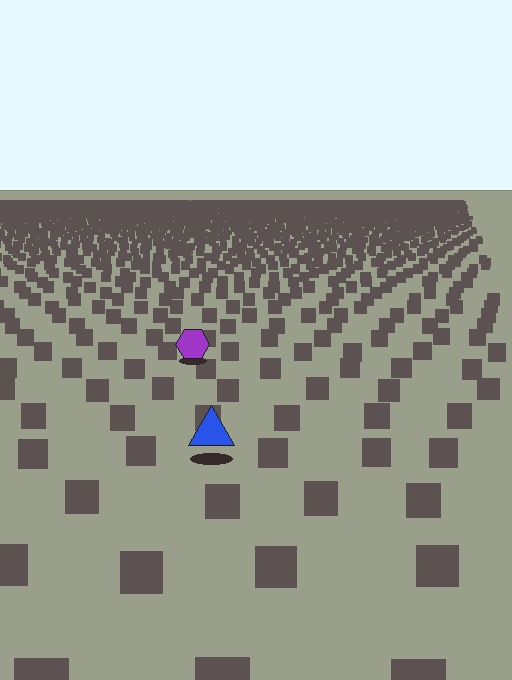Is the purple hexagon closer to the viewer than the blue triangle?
No. The blue triangle is closer — you can tell from the texture gradient: the ground texture is coarser near it.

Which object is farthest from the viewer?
The purple hexagon is farthest from the viewer. It appears smaller and the ground texture around it is denser.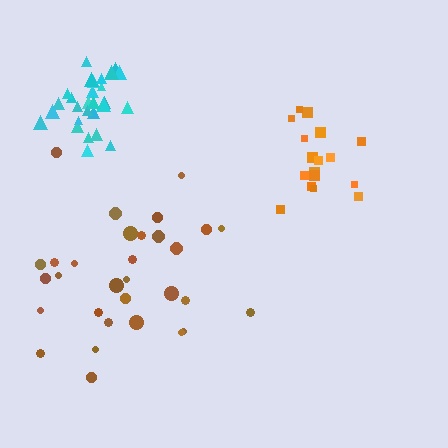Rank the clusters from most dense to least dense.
cyan, orange, brown.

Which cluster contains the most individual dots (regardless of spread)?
Brown (31).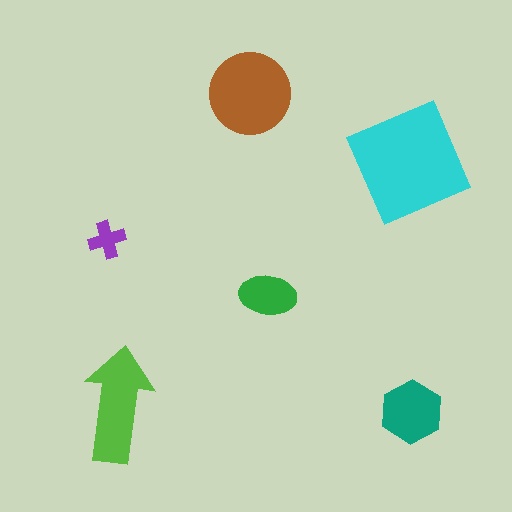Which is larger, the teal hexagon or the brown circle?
The brown circle.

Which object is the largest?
The cyan square.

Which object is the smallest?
The purple cross.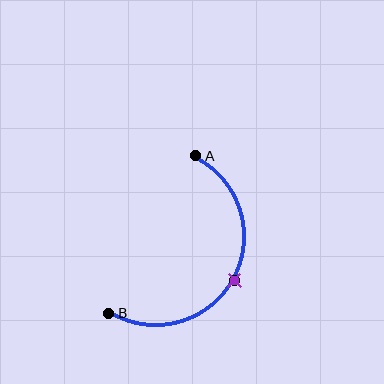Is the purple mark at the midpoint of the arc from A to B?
Yes. The purple mark lies on the arc at equal arc-length from both A and B — it is the arc midpoint.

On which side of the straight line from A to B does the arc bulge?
The arc bulges to the right of the straight line connecting A and B.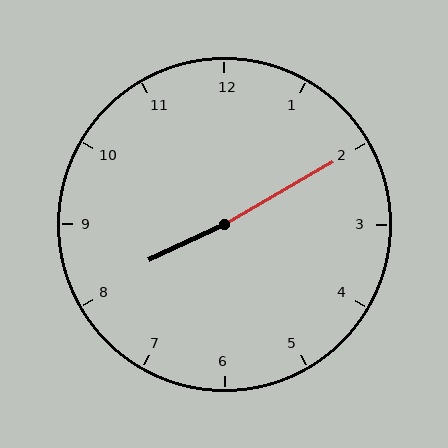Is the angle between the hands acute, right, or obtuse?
It is obtuse.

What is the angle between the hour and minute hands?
Approximately 175 degrees.